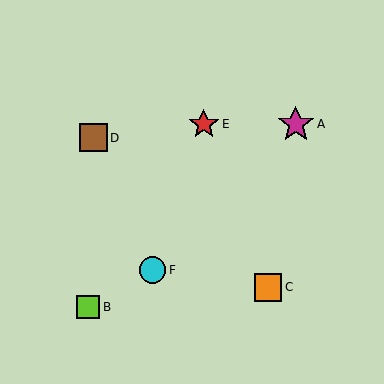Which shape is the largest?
The magenta star (labeled A) is the largest.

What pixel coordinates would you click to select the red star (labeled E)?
Click at (204, 124) to select the red star E.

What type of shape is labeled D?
Shape D is a brown square.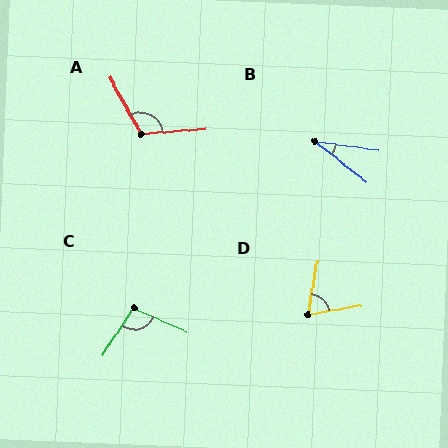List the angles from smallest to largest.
B (30°), D (70°), C (100°), A (114°).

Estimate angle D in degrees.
Approximately 70 degrees.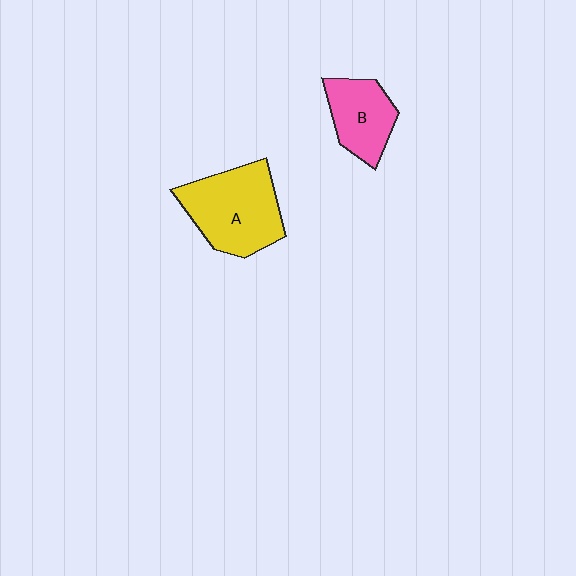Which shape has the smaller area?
Shape B (pink).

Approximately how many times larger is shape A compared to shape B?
Approximately 1.6 times.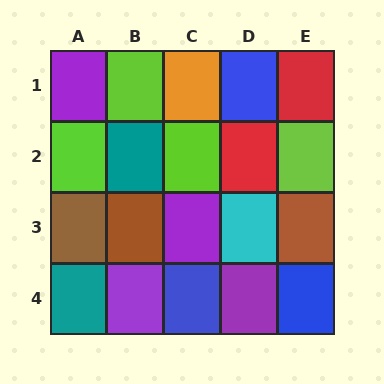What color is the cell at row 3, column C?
Purple.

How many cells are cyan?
1 cell is cyan.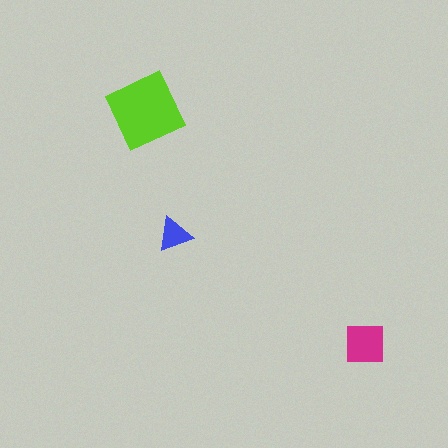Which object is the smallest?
The blue triangle.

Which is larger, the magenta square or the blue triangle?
The magenta square.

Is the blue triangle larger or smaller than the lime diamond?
Smaller.